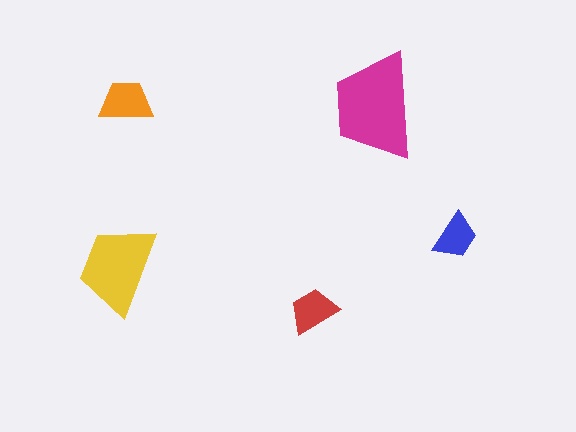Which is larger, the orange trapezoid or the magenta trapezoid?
The magenta one.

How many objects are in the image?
There are 5 objects in the image.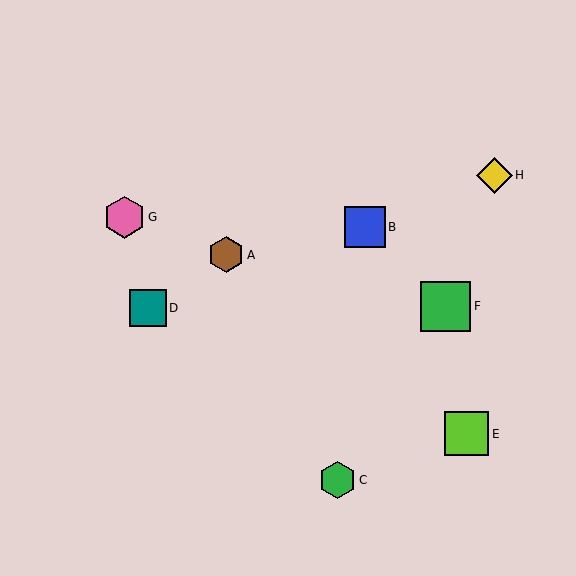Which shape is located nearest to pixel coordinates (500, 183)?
The yellow diamond (labeled H) at (494, 175) is nearest to that location.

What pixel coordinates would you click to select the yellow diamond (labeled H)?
Click at (494, 175) to select the yellow diamond H.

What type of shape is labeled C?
Shape C is a green hexagon.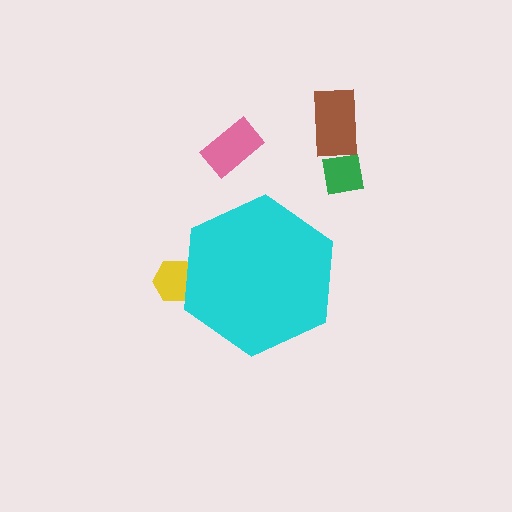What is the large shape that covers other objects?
A cyan hexagon.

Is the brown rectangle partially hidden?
No, the brown rectangle is fully visible.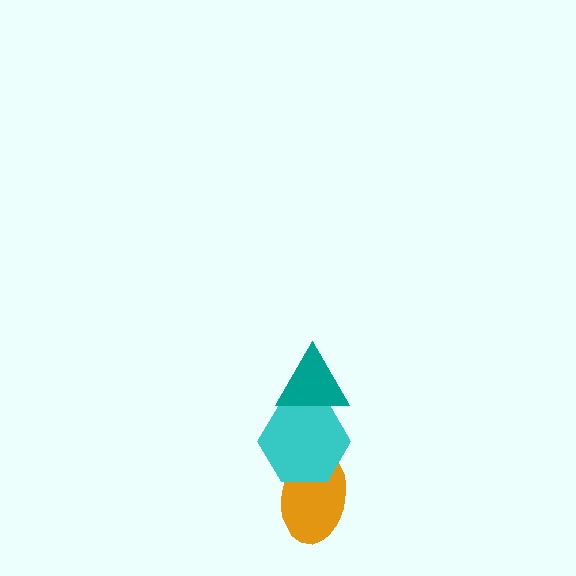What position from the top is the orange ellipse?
The orange ellipse is 3rd from the top.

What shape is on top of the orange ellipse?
The cyan hexagon is on top of the orange ellipse.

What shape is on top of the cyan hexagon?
The teal triangle is on top of the cyan hexagon.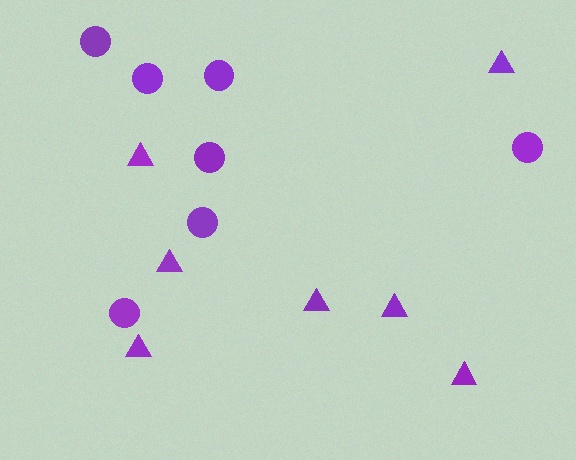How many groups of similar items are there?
There are 2 groups: one group of triangles (7) and one group of circles (7).